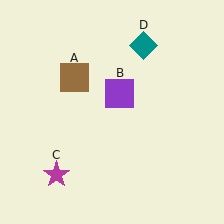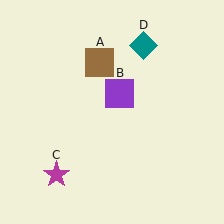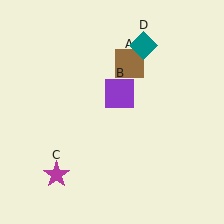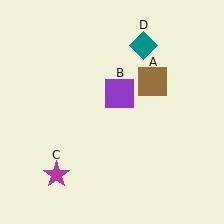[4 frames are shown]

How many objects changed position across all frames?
1 object changed position: brown square (object A).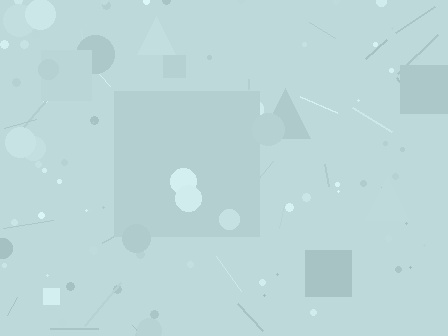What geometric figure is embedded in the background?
A square is embedded in the background.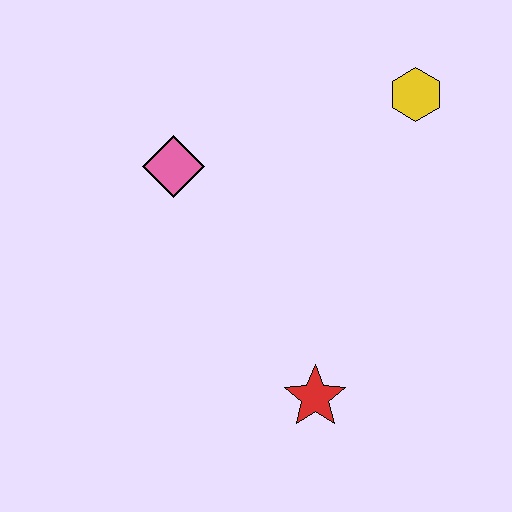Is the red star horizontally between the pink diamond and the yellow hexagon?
Yes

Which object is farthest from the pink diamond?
The red star is farthest from the pink diamond.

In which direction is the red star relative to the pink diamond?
The red star is below the pink diamond.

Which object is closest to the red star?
The pink diamond is closest to the red star.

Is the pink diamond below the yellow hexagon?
Yes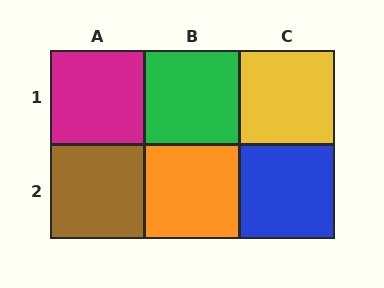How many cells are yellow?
1 cell is yellow.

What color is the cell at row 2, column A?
Brown.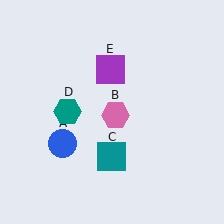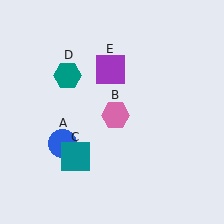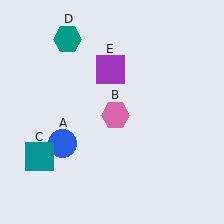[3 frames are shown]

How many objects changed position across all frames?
2 objects changed position: teal square (object C), teal hexagon (object D).